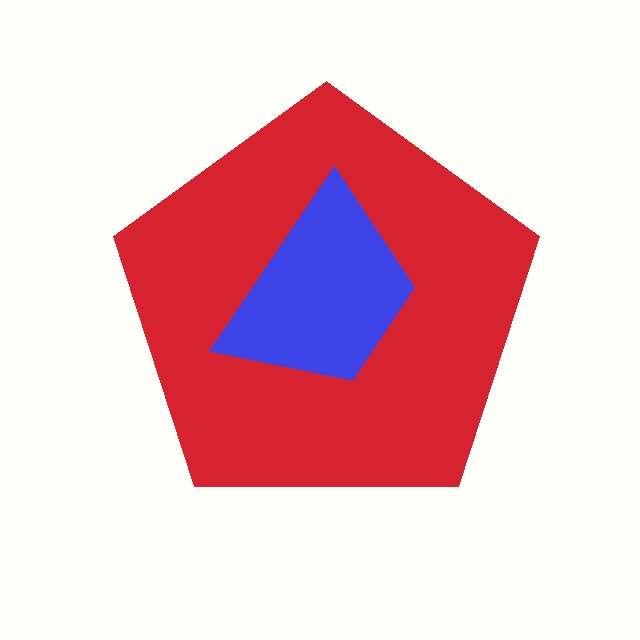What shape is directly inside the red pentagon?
The blue trapezoid.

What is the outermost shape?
The red pentagon.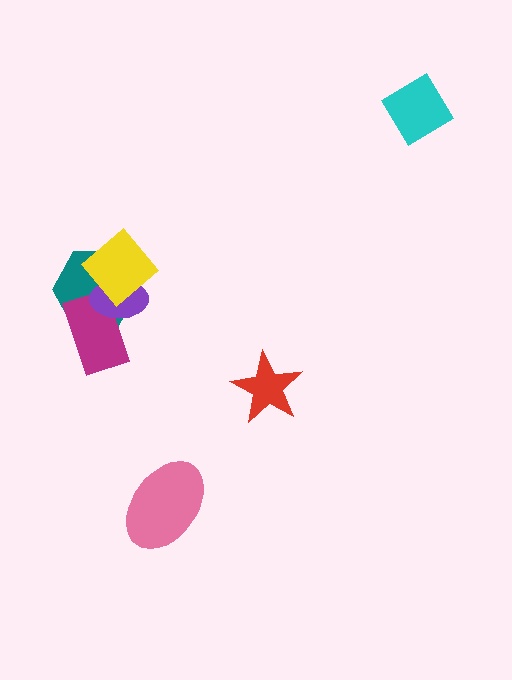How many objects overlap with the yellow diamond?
2 objects overlap with the yellow diamond.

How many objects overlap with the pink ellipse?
0 objects overlap with the pink ellipse.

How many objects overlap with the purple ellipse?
3 objects overlap with the purple ellipse.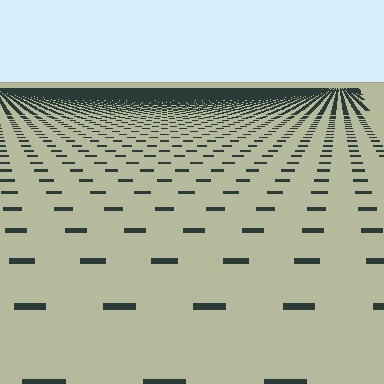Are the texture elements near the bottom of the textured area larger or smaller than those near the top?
Larger. Near the bottom, elements are closer to the viewer and appear at a bigger on-screen size.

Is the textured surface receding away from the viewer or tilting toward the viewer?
The surface is receding away from the viewer. Texture elements get smaller and denser toward the top.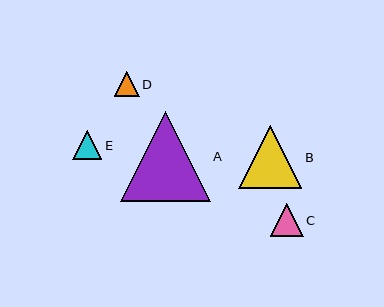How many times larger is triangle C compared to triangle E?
Triangle C is approximately 1.1 times the size of triangle E.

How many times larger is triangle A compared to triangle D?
Triangle A is approximately 3.6 times the size of triangle D.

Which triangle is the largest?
Triangle A is the largest with a size of approximately 90 pixels.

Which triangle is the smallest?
Triangle D is the smallest with a size of approximately 25 pixels.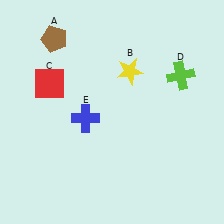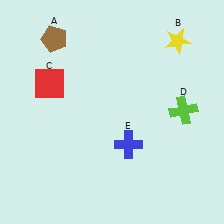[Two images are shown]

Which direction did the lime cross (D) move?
The lime cross (D) moved down.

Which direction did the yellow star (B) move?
The yellow star (B) moved right.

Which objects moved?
The objects that moved are: the yellow star (B), the lime cross (D), the blue cross (E).